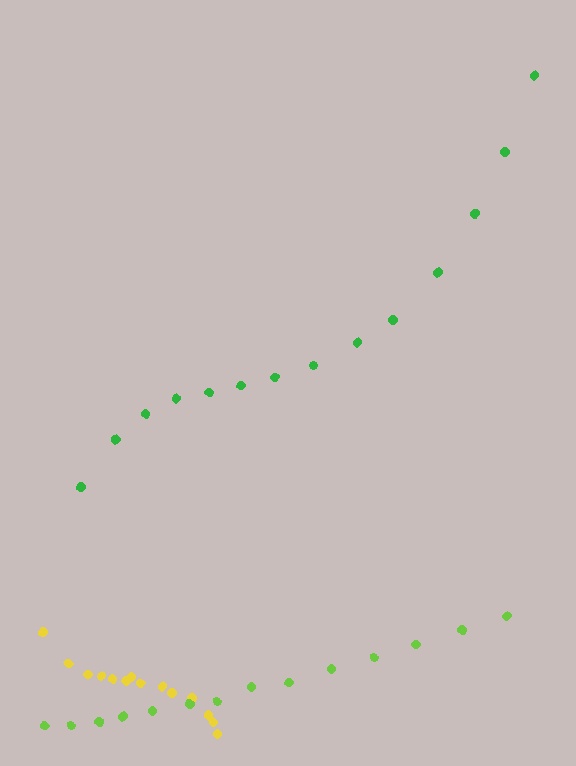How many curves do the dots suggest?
There are 3 distinct paths.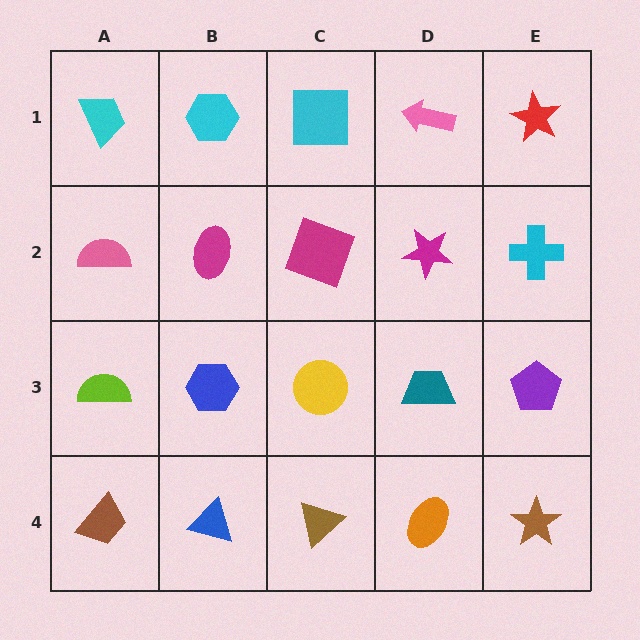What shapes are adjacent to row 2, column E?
A red star (row 1, column E), a purple pentagon (row 3, column E), a magenta star (row 2, column D).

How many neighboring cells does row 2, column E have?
3.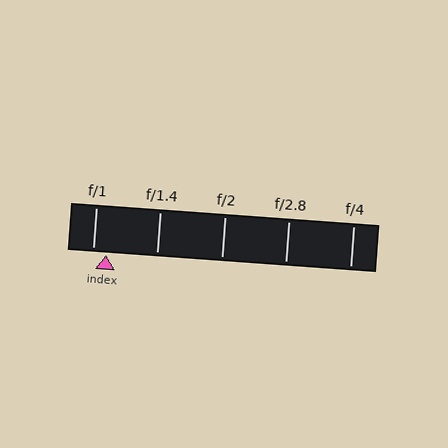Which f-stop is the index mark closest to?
The index mark is closest to f/1.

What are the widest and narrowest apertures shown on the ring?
The widest aperture shown is f/1 and the narrowest is f/4.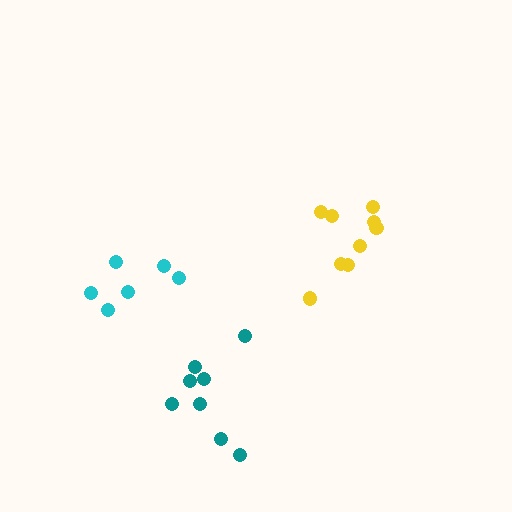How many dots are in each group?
Group 1: 9 dots, Group 2: 8 dots, Group 3: 6 dots (23 total).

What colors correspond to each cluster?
The clusters are colored: yellow, teal, cyan.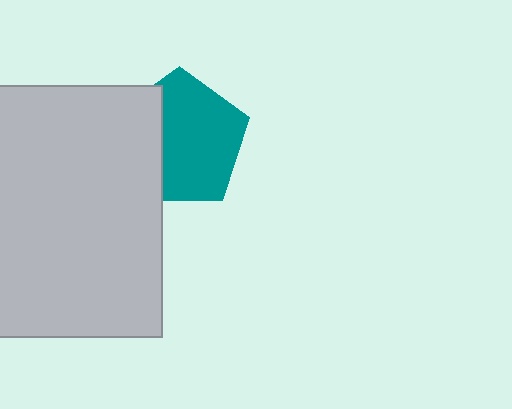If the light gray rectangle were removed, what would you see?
You would see the complete teal pentagon.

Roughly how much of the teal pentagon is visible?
Most of it is visible (roughly 66%).